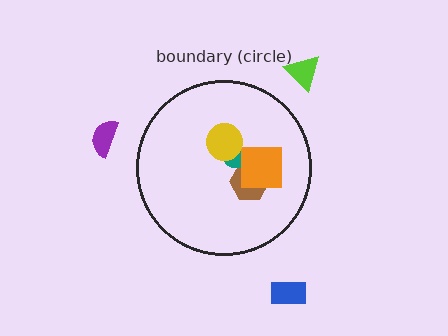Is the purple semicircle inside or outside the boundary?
Outside.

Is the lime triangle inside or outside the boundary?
Outside.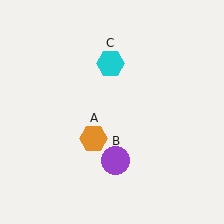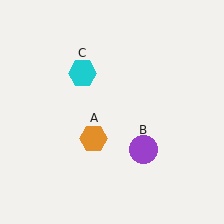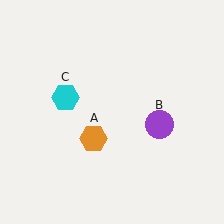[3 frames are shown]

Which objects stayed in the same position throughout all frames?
Orange hexagon (object A) remained stationary.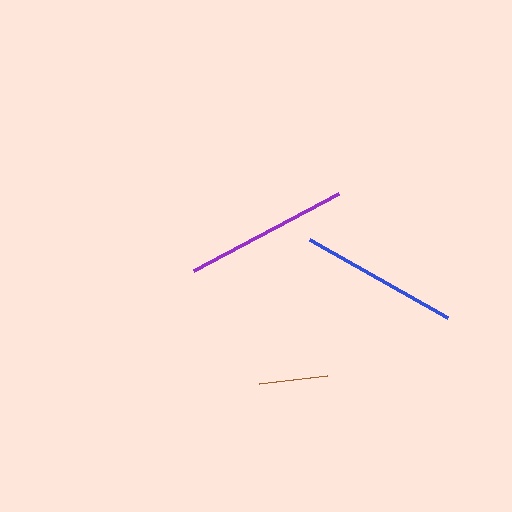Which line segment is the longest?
The purple line is the longest at approximately 163 pixels.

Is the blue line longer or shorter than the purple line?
The purple line is longer than the blue line.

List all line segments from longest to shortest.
From longest to shortest: purple, blue, brown.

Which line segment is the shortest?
The brown line is the shortest at approximately 68 pixels.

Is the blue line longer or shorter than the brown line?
The blue line is longer than the brown line.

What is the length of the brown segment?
The brown segment is approximately 68 pixels long.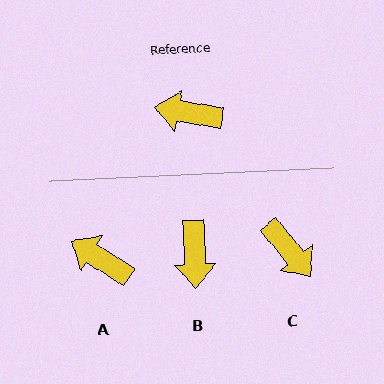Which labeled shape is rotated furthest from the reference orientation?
C, about 139 degrees away.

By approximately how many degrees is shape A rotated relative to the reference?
Approximately 22 degrees clockwise.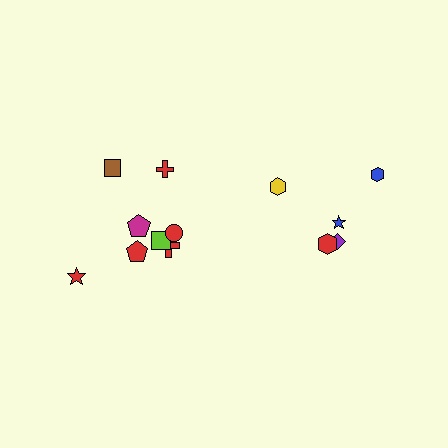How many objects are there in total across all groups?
There are 13 objects.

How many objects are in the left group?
There are 8 objects.